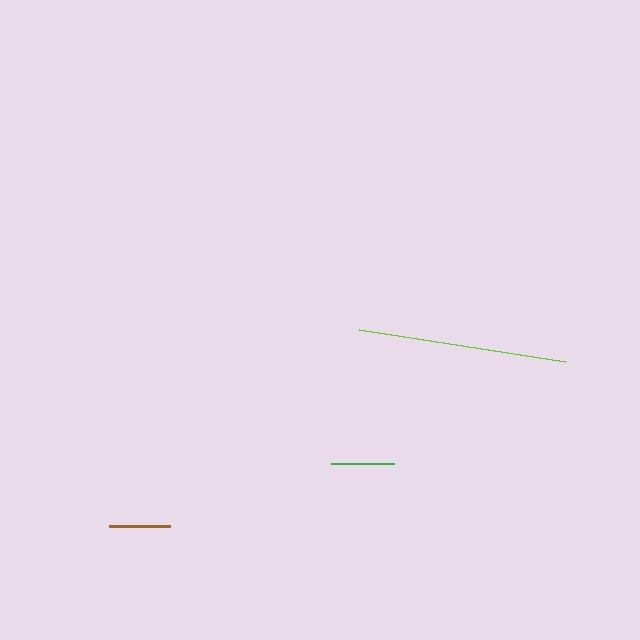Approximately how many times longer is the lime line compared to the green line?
The lime line is approximately 3.3 times the length of the green line.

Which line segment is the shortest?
The brown line is the shortest at approximately 61 pixels.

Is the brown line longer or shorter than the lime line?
The lime line is longer than the brown line.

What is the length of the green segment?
The green segment is approximately 63 pixels long.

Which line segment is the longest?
The lime line is the longest at approximately 209 pixels.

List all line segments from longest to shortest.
From longest to shortest: lime, green, brown.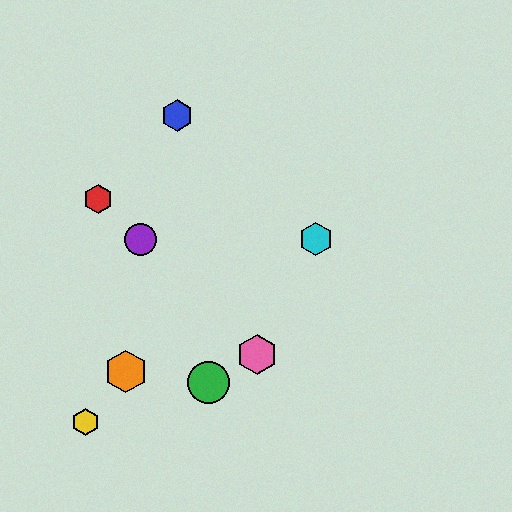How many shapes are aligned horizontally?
2 shapes (the purple circle, the cyan hexagon) are aligned horizontally.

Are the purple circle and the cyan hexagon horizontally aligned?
Yes, both are at y≈239.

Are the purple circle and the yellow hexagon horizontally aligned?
No, the purple circle is at y≈239 and the yellow hexagon is at y≈422.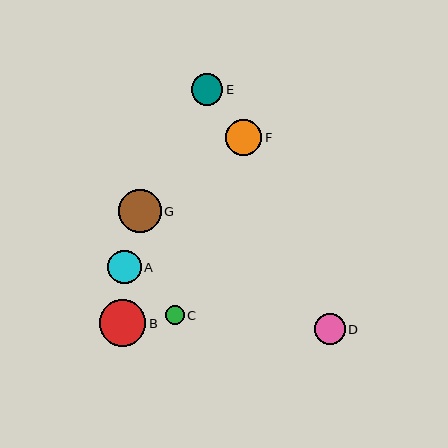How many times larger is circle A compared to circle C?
Circle A is approximately 1.8 times the size of circle C.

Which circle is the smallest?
Circle C is the smallest with a size of approximately 19 pixels.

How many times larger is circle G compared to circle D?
Circle G is approximately 1.4 times the size of circle D.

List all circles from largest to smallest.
From largest to smallest: B, G, F, A, E, D, C.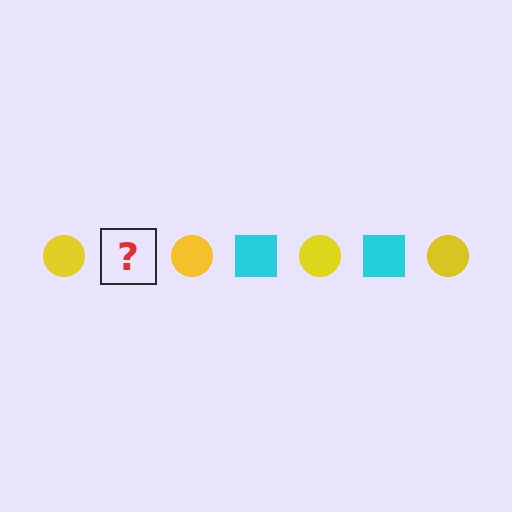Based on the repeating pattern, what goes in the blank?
The blank should be a cyan square.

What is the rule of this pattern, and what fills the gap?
The rule is that the pattern alternates between yellow circle and cyan square. The gap should be filled with a cyan square.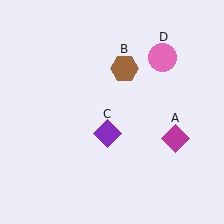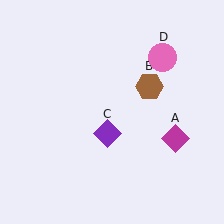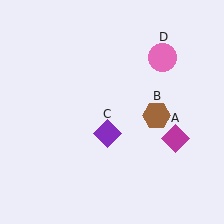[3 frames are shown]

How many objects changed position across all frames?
1 object changed position: brown hexagon (object B).